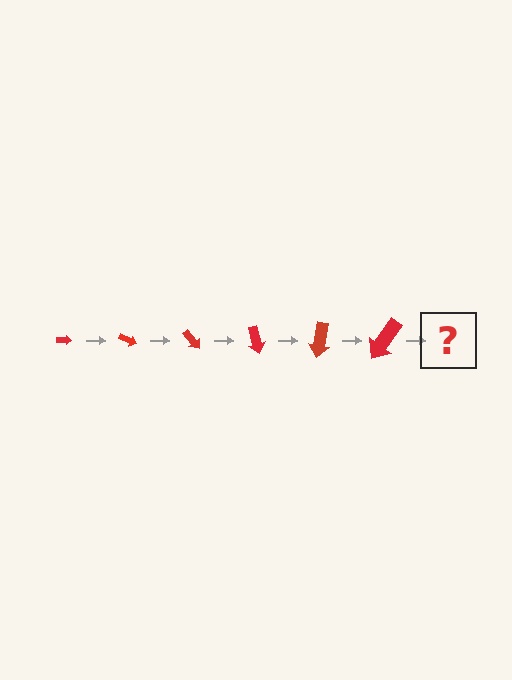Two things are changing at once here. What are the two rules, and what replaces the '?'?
The two rules are that the arrow grows larger each step and it rotates 25 degrees each step. The '?' should be an arrow, larger than the previous one and rotated 150 degrees from the start.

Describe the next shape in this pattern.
It should be an arrow, larger than the previous one and rotated 150 degrees from the start.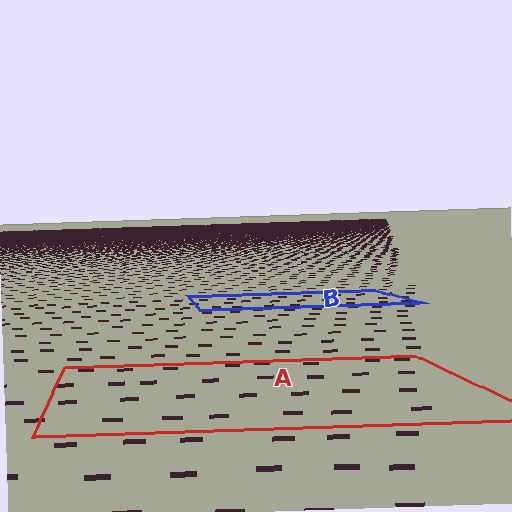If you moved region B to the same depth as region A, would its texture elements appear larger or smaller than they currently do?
They would appear larger. At a closer depth, the same texture elements are projected at a bigger on-screen size.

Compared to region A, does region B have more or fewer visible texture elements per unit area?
Region B has more texture elements per unit area — they are packed more densely because it is farther away.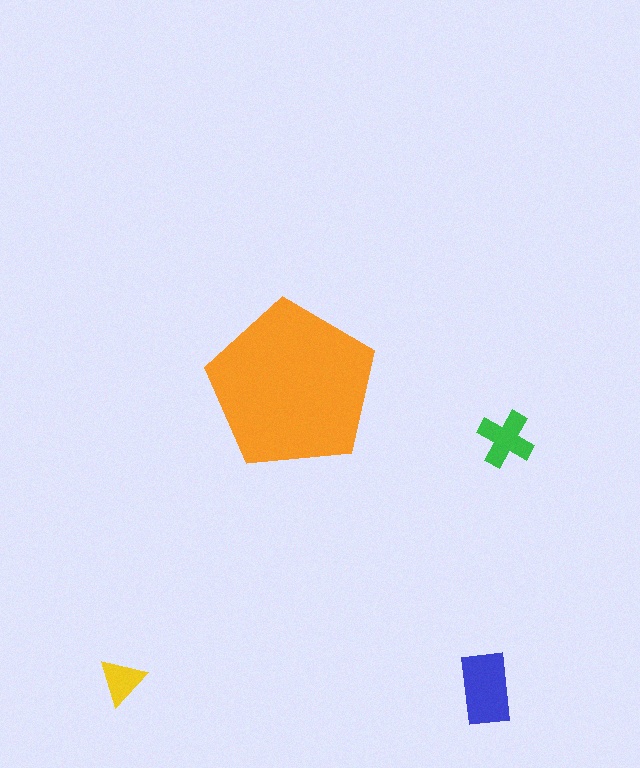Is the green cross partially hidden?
No, the green cross is fully visible.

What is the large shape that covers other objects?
An orange pentagon.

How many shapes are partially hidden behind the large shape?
0 shapes are partially hidden.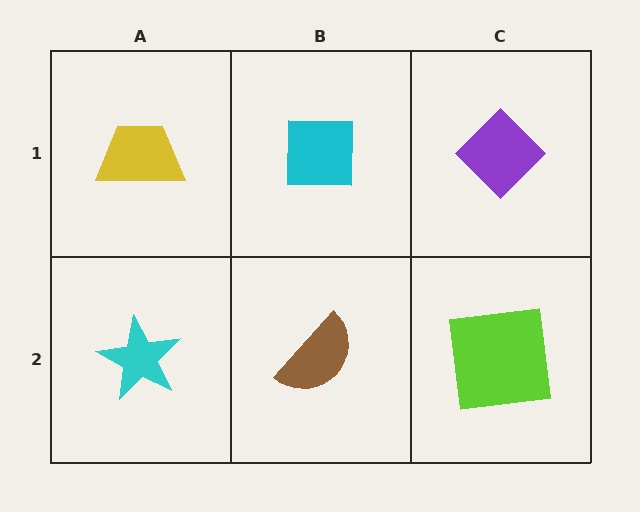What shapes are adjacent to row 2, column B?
A cyan square (row 1, column B), a cyan star (row 2, column A), a lime square (row 2, column C).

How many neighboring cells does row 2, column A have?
2.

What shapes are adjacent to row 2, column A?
A yellow trapezoid (row 1, column A), a brown semicircle (row 2, column B).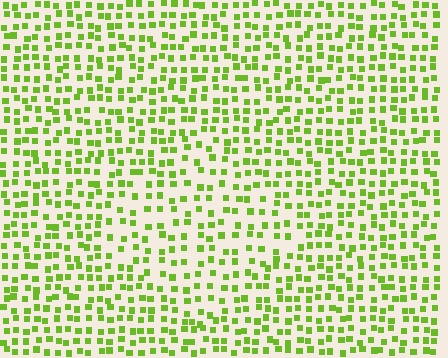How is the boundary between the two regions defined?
The boundary is defined by a change in element density (approximately 1.5x ratio). All elements are the same color, size, and shape.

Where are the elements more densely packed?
The elements are more densely packed outside the diamond boundary.